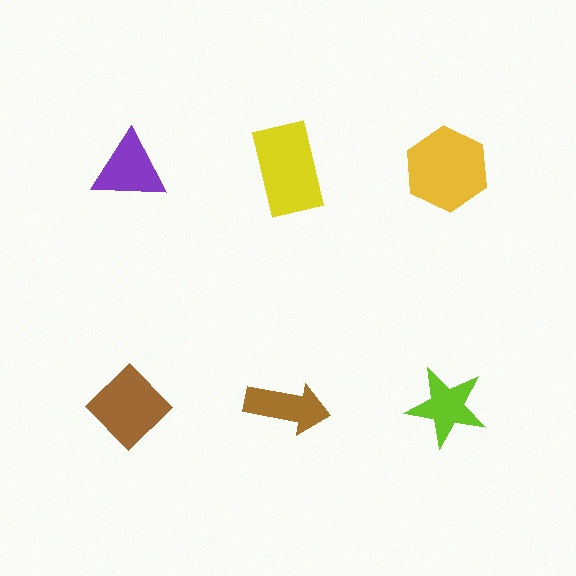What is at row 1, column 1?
A purple triangle.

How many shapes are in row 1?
3 shapes.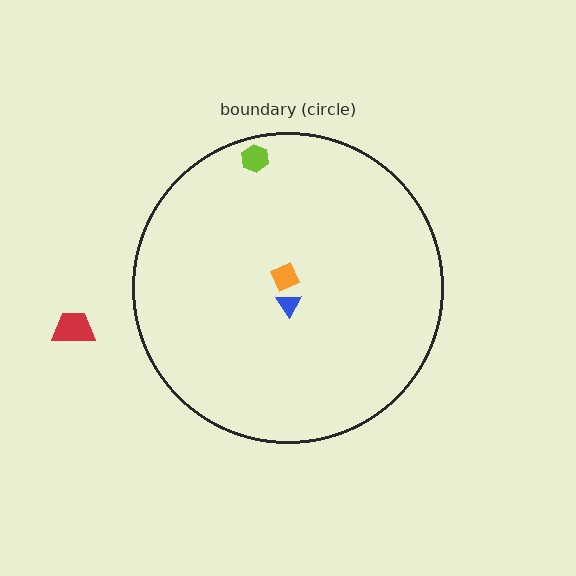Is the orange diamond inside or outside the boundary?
Inside.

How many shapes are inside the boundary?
3 inside, 1 outside.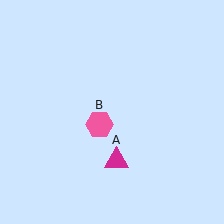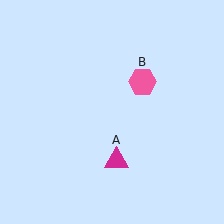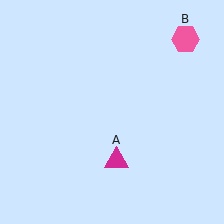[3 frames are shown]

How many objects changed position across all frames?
1 object changed position: pink hexagon (object B).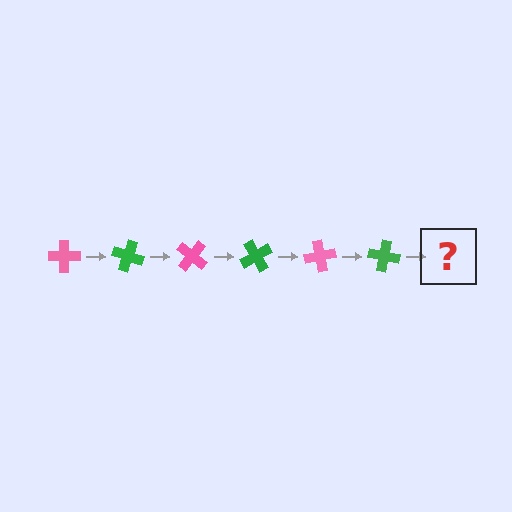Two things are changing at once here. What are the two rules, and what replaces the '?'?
The two rules are that it rotates 20 degrees each step and the color cycles through pink and green. The '?' should be a pink cross, rotated 120 degrees from the start.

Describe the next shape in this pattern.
It should be a pink cross, rotated 120 degrees from the start.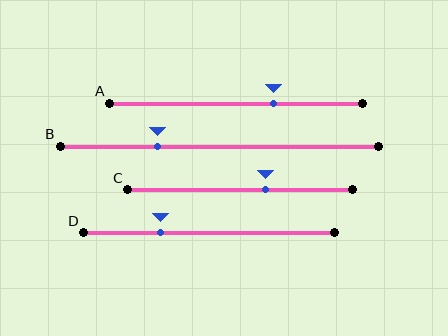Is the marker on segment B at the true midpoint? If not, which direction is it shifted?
No, the marker on segment B is shifted to the left by about 19% of the segment length.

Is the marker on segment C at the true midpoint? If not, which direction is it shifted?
No, the marker on segment C is shifted to the right by about 11% of the segment length.